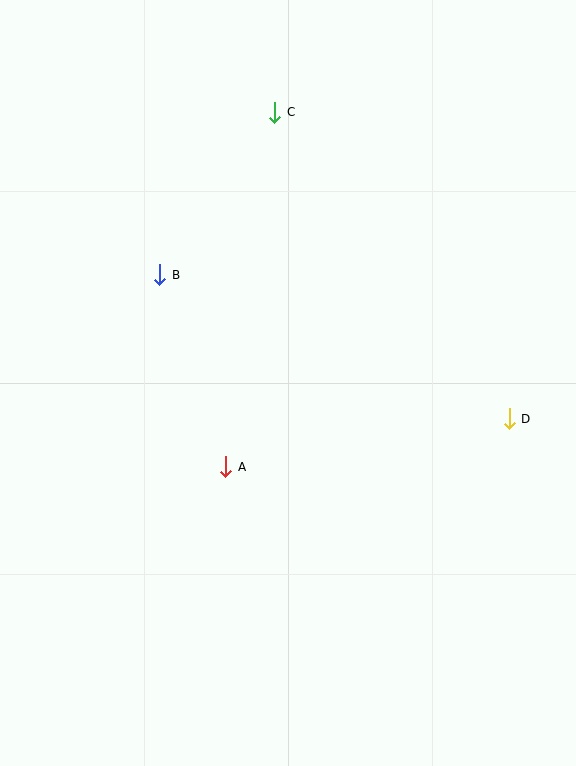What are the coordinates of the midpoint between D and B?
The midpoint between D and B is at (335, 347).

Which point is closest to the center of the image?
Point A at (226, 467) is closest to the center.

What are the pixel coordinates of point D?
Point D is at (509, 419).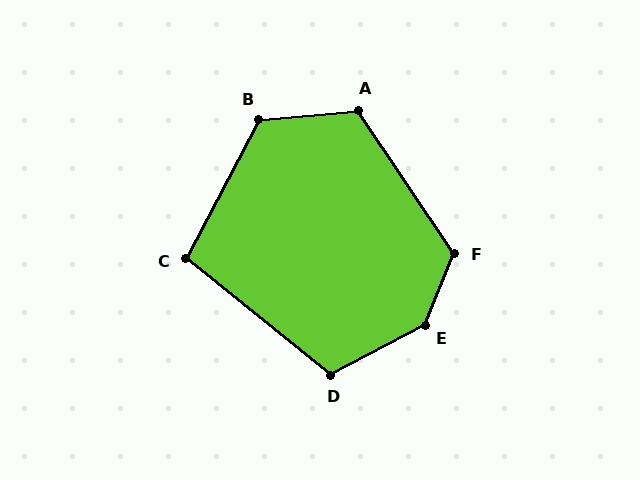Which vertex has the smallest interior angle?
C, at approximately 101 degrees.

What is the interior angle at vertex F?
Approximately 124 degrees (obtuse).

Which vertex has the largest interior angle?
E, at approximately 140 degrees.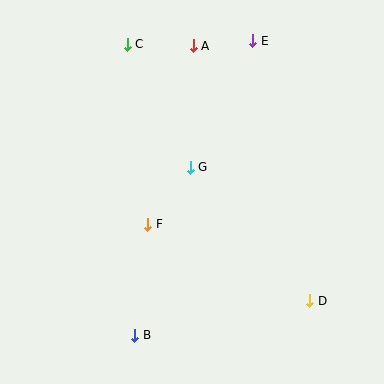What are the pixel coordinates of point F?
Point F is at (148, 224).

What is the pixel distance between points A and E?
The distance between A and E is 60 pixels.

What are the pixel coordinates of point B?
Point B is at (135, 335).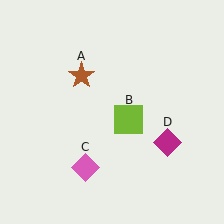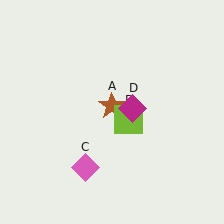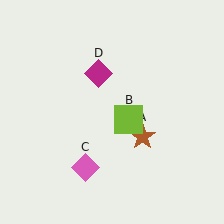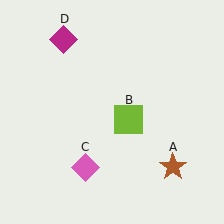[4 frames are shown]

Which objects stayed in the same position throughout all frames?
Lime square (object B) and pink diamond (object C) remained stationary.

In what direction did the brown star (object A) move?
The brown star (object A) moved down and to the right.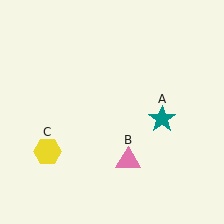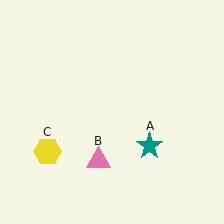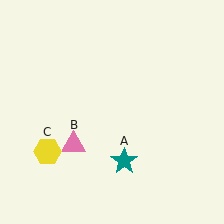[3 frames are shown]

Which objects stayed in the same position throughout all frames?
Yellow hexagon (object C) remained stationary.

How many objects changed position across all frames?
2 objects changed position: teal star (object A), pink triangle (object B).